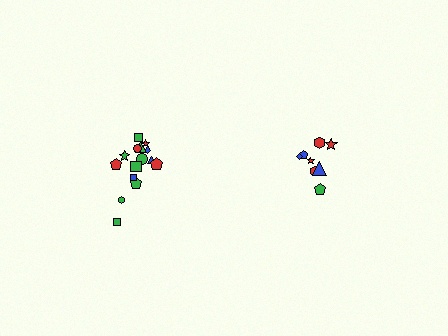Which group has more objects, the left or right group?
The left group.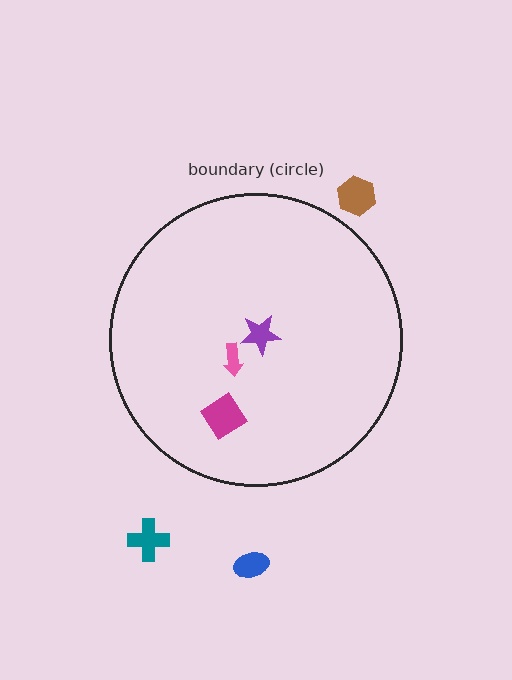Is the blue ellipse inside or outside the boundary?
Outside.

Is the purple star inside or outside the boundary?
Inside.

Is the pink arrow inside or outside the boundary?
Inside.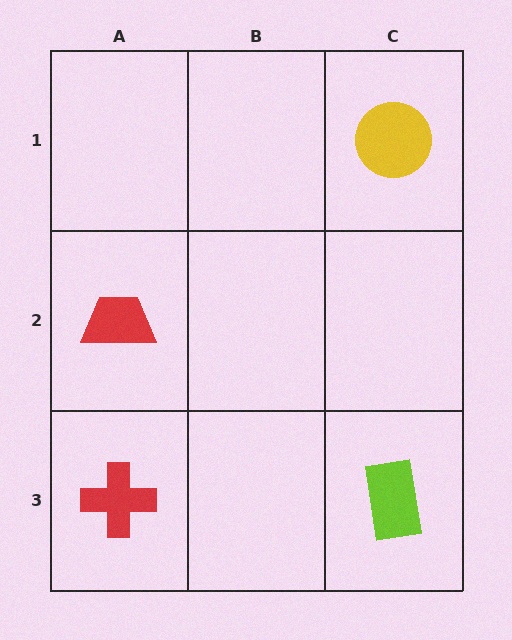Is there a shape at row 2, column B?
No, that cell is empty.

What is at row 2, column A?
A red trapezoid.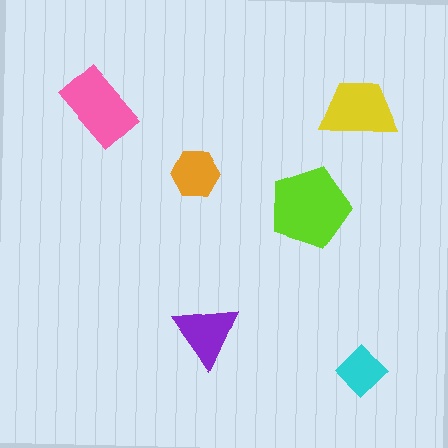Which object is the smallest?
The cyan diamond.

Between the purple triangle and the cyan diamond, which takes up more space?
The purple triangle.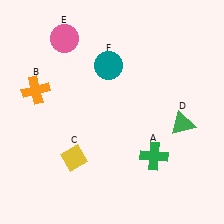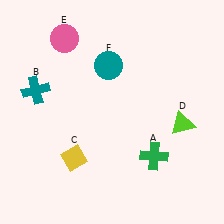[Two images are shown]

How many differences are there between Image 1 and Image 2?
There are 2 differences between the two images.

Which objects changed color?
B changed from orange to teal. D changed from green to lime.